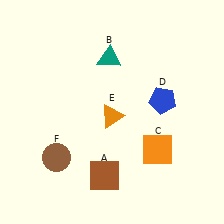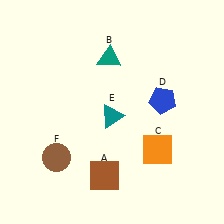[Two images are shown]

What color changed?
The triangle (E) changed from orange in Image 1 to teal in Image 2.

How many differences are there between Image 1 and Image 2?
There is 1 difference between the two images.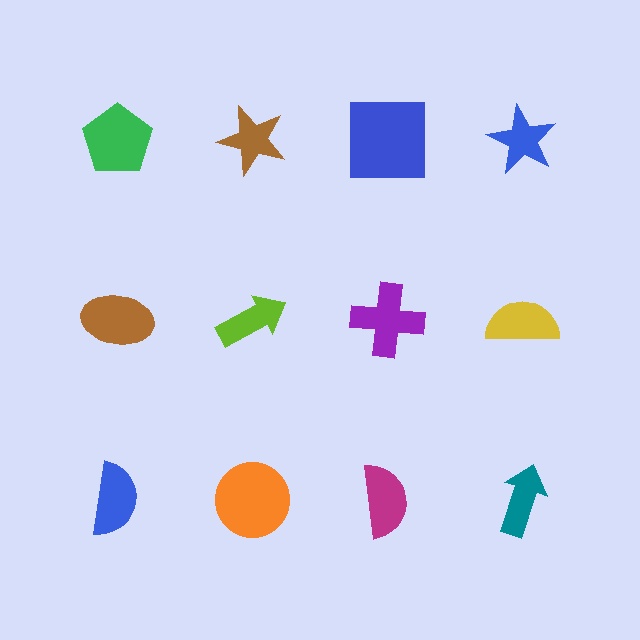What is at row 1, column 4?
A blue star.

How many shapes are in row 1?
4 shapes.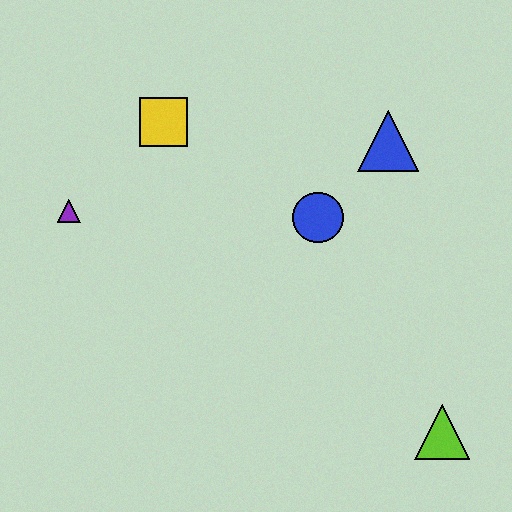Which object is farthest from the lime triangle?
The purple triangle is farthest from the lime triangle.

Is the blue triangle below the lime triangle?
No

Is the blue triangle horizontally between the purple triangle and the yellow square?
No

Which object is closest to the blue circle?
The blue triangle is closest to the blue circle.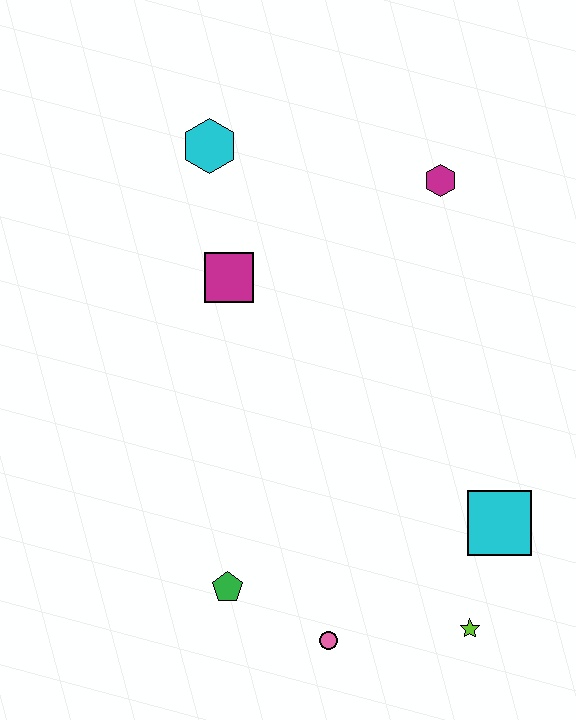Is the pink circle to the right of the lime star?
No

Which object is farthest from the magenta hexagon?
The pink circle is farthest from the magenta hexagon.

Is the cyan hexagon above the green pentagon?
Yes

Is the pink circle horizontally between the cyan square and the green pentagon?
Yes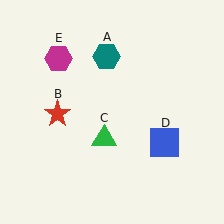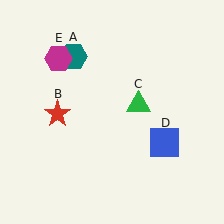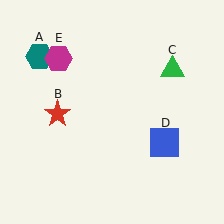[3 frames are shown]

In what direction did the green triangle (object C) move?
The green triangle (object C) moved up and to the right.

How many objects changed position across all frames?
2 objects changed position: teal hexagon (object A), green triangle (object C).